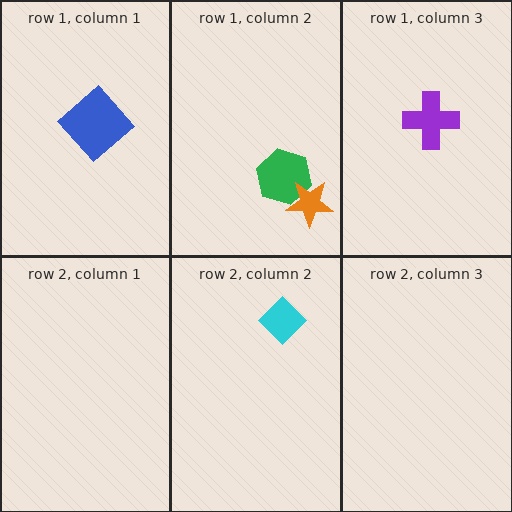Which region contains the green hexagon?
The row 1, column 2 region.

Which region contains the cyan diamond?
The row 2, column 2 region.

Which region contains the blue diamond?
The row 1, column 1 region.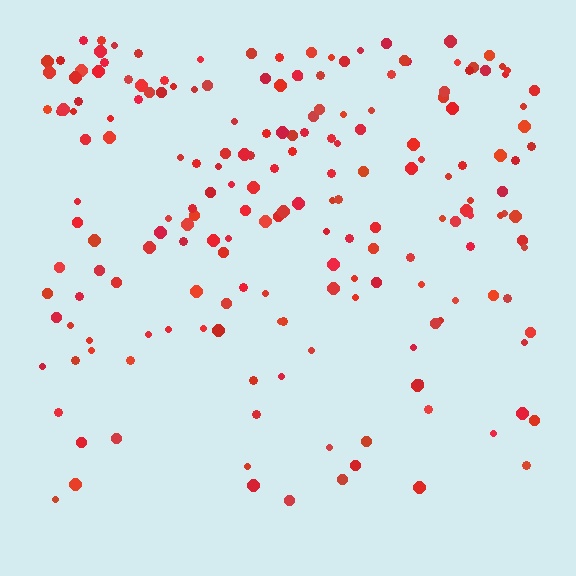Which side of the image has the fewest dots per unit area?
The bottom.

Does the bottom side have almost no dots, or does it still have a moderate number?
Still a moderate number, just noticeably fewer than the top.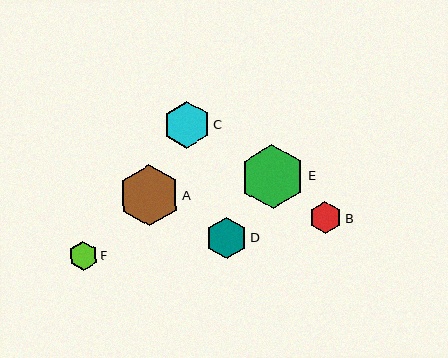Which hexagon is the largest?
Hexagon E is the largest with a size of approximately 64 pixels.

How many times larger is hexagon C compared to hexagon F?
Hexagon C is approximately 1.7 times the size of hexagon F.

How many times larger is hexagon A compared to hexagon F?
Hexagon A is approximately 2.2 times the size of hexagon F.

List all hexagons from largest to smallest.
From largest to smallest: E, A, C, D, B, F.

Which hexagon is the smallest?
Hexagon F is the smallest with a size of approximately 28 pixels.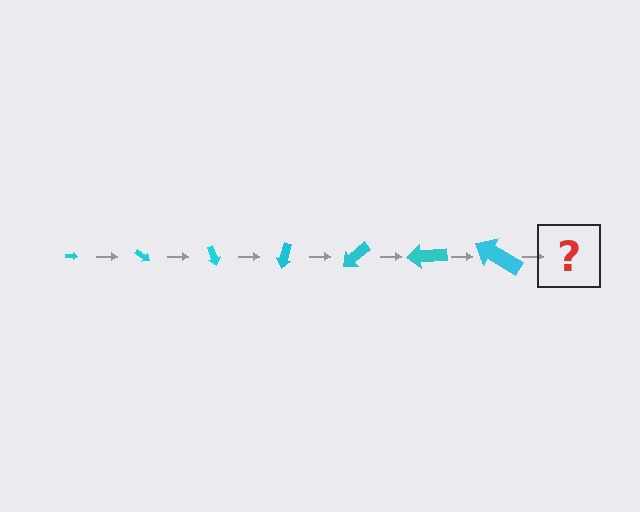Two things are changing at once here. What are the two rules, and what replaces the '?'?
The two rules are that the arrow grows larger each step and it rotates 35 degrees each step. The '?' should be an arrow, larger than the previous one and rotated 245 degrees from the start.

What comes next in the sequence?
The next element should be an arrow, larger than the previous one and rotated 245 degrees from the start.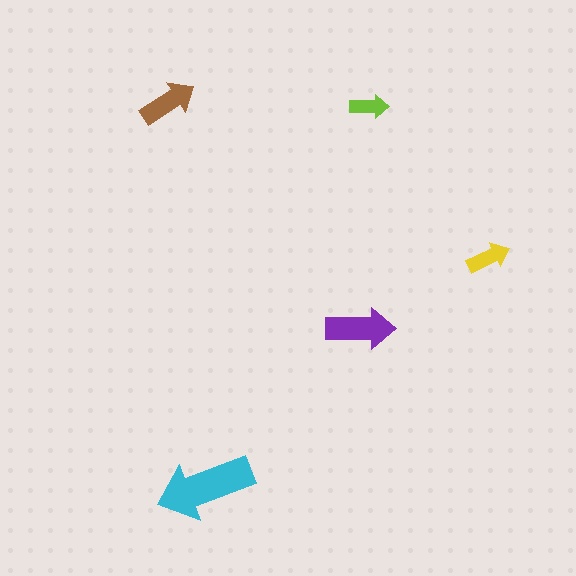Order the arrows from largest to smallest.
the cyan one, the purple one, the brown one, the yellow one, the lime one.